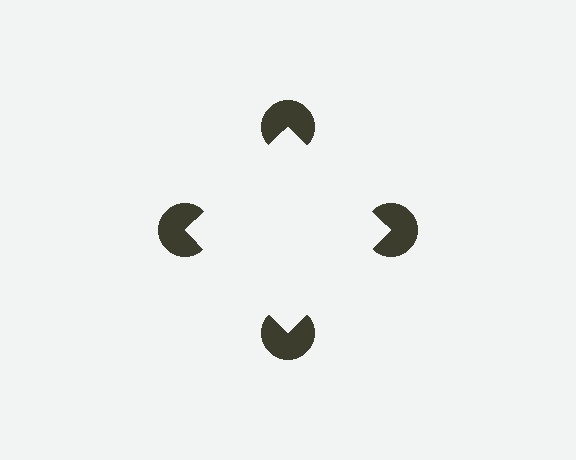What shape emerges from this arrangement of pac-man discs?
An illusory square — its edges are inferred from the aligned wedge cuts in the pac-man discs, not physically drawn.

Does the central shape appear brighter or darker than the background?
It typically appears slightly brighter than the background, even though no actual brightness change is drawn.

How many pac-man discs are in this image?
There are 4 — one at each vertex of the illusory square.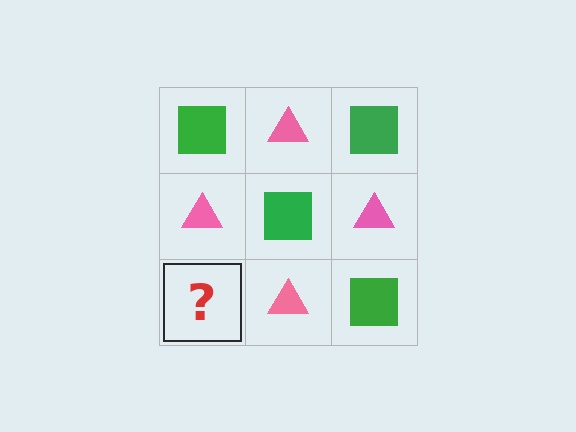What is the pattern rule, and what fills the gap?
The rule is that it alternates green square and pink triangle in a checkerboard pattern. The gap should be filled with a green square.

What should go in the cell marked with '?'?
The missing cell should contain a green square.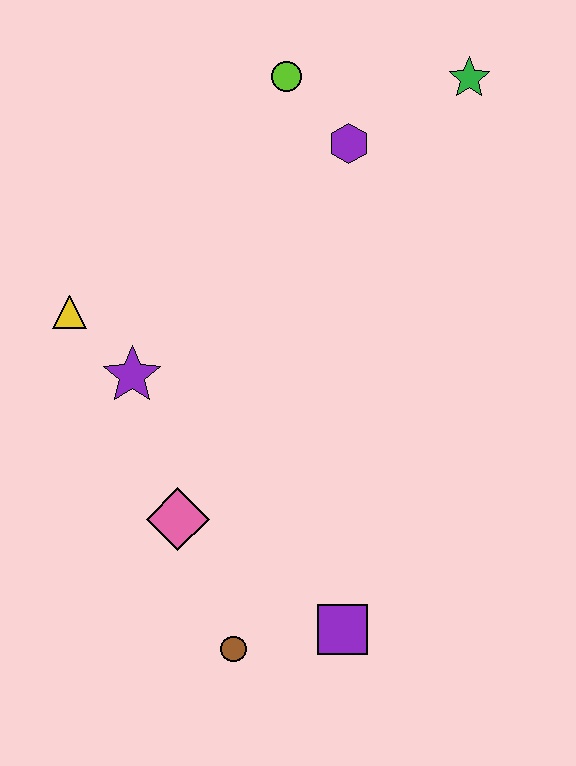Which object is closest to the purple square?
The brown circle is closest to the purple square.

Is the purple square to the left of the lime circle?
No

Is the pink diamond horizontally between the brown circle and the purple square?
No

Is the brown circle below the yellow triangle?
Yes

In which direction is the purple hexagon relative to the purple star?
The purple hexagon is above the purple star.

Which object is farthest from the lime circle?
The brown circle is farthest from the lime circle.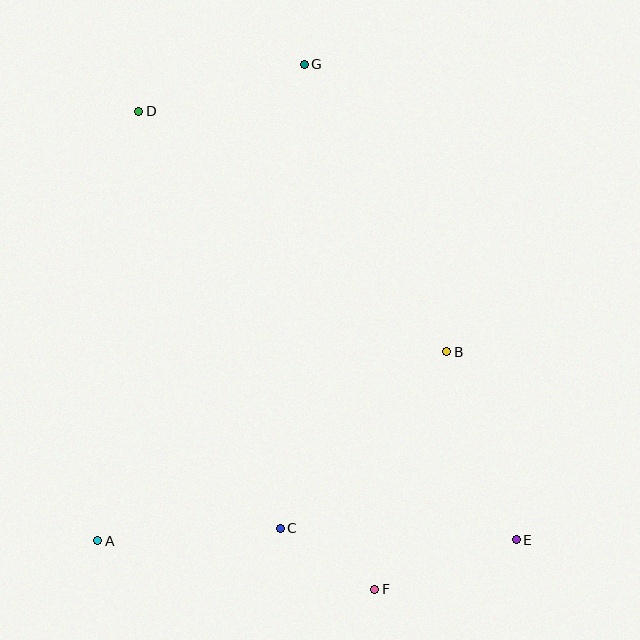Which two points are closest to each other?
Points C and F are closest to each other.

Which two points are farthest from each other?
Points D and E are farthest from each other.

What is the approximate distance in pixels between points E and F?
The distance between E and F is approximately 150 pixels.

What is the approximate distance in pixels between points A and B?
The distance between A and B is approximately 397 pixels.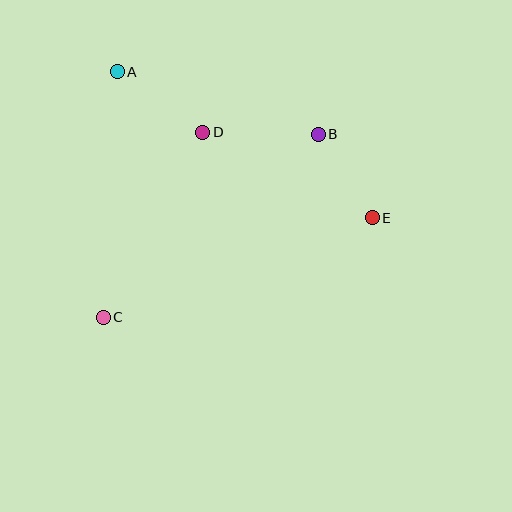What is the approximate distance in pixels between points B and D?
The distance between B and D is approximately 115 pixels.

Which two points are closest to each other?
Points B and E are closest to each other.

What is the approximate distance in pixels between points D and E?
The distance between D and E is approximately 190 pixels.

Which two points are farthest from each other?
Points A and E are farthest from each other.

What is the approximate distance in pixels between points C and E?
The distance between C and E is approximately 287 pixels.